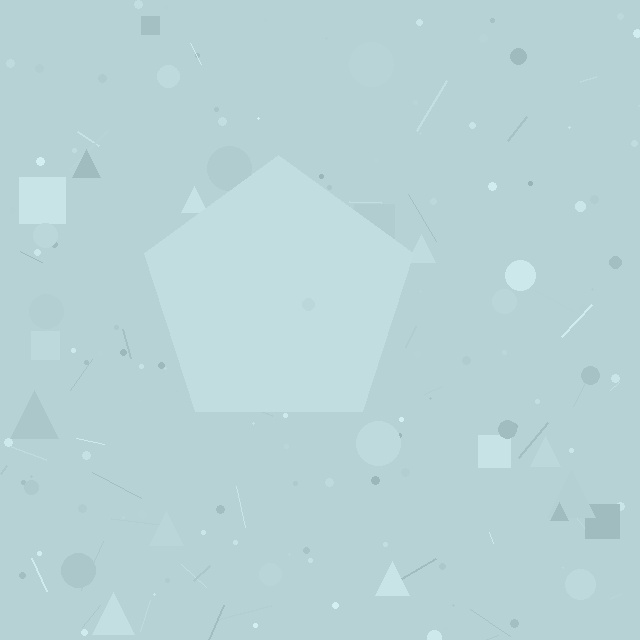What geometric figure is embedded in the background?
A pentagon is embedded in the background.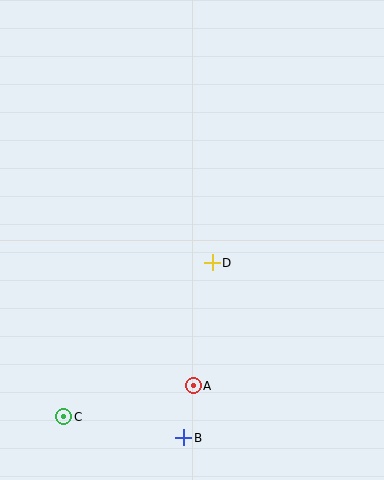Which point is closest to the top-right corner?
Point D is closest to the top-right corner.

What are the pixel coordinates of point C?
Point C is at (64, 417).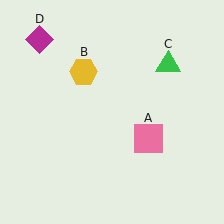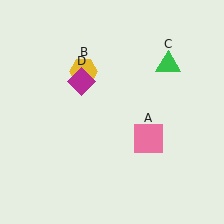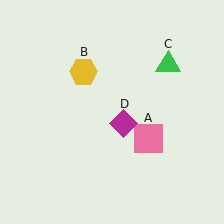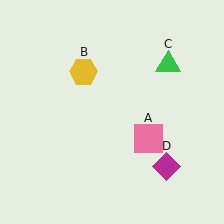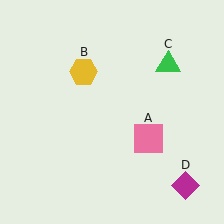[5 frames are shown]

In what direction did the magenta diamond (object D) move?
The magenta diamond (object D) moved down and to the right.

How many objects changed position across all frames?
1 object changed position: magenta diamond (object D).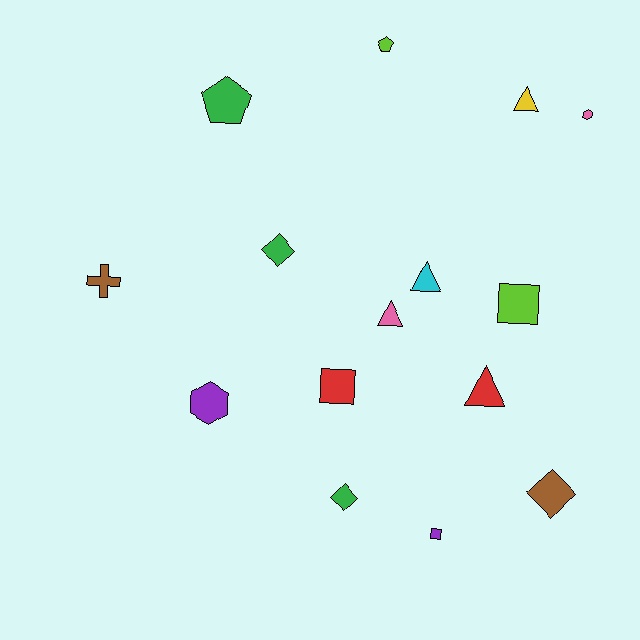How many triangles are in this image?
There are 4 triangles.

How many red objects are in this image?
There are 2 red objects.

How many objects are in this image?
There are 15 objects.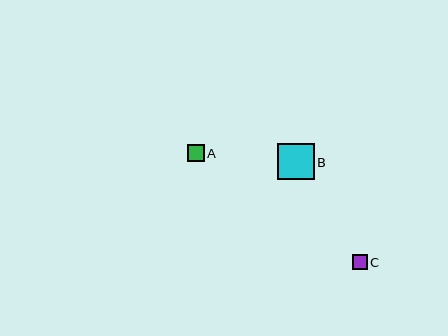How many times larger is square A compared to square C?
Square A is approximately 1.1 times the size of square C.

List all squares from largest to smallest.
From largest to smallest: B, A, C.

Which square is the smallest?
Square C is the smallest with a size of approximately 15 pixels.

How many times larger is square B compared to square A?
Square B is approximately 2.1 times the size of square A.